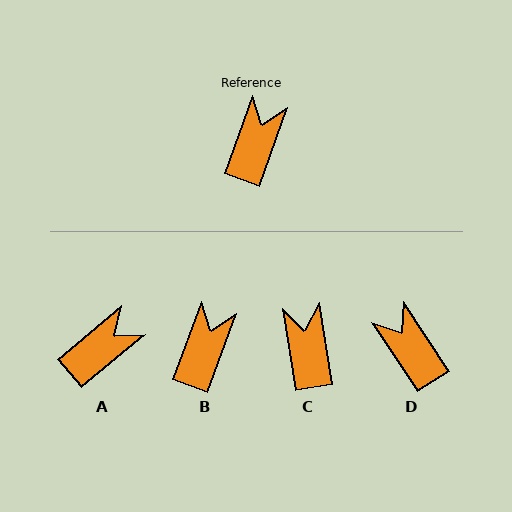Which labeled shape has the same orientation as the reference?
B.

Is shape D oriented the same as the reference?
No, it is off by about 53 degrees.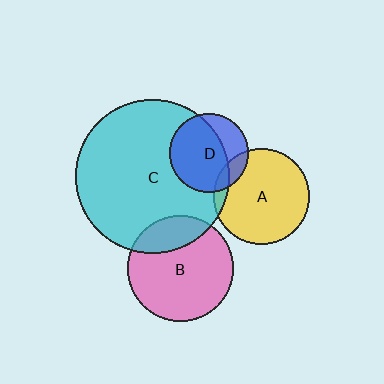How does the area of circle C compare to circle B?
Approximately 2.1 times.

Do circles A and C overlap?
Yes.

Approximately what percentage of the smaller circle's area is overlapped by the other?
Approximately 10%.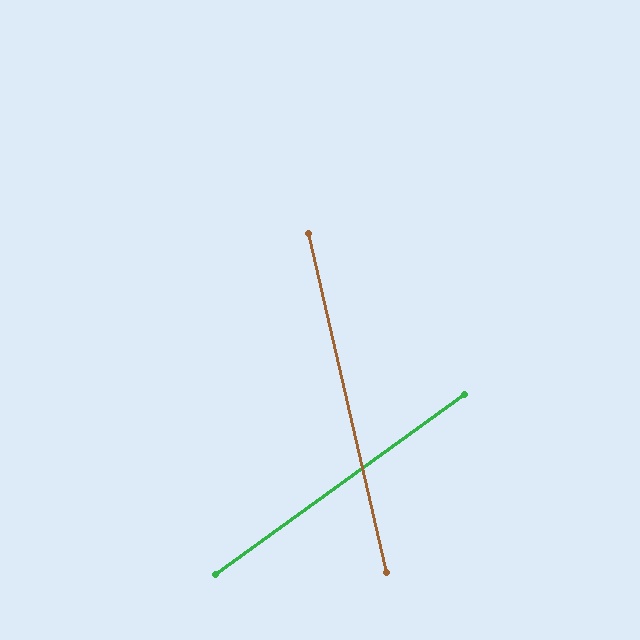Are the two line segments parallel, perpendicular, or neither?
Neither parallel nor perpendicular — they differ by about 67°.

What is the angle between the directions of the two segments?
Approximately 67 degrees.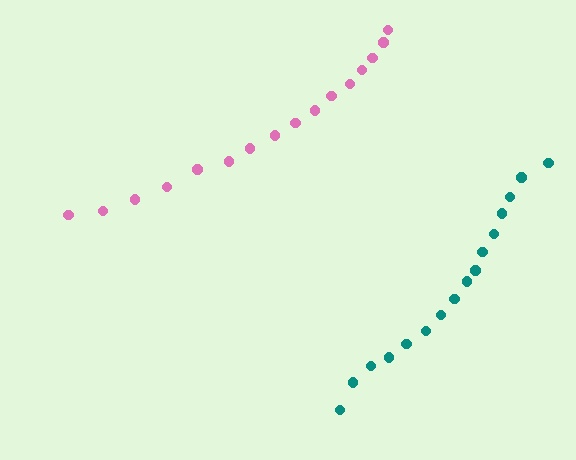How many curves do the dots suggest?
There are 2 distinct paths.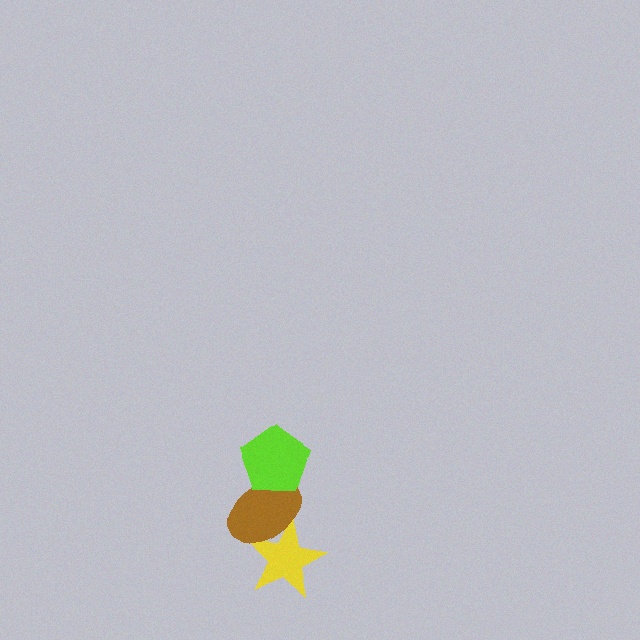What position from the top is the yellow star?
The yellow star is 3rd from the top.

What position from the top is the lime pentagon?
The lime pentagon is 1st from the top.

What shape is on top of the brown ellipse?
The lime pentagon is on top of the brown ellipse.